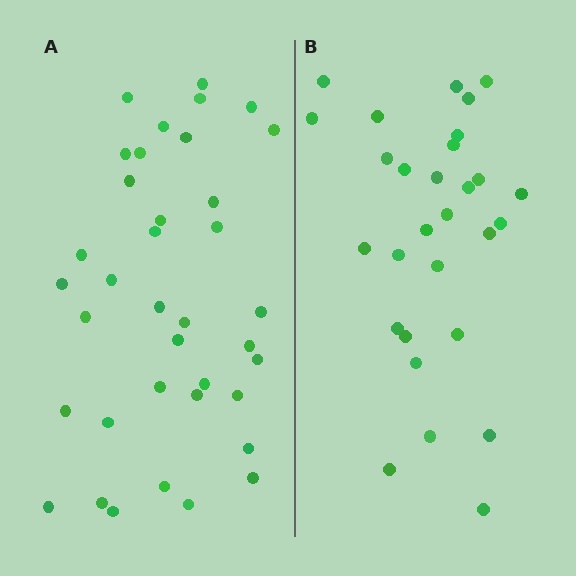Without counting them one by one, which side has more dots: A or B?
Region A (the left region) has more dots.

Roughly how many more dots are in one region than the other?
Region A has roughly 8 or so more dots than region B.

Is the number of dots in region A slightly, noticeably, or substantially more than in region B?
Region A has noticeably more, but not dramatically so. The ratio is roughly 1.3 to 1.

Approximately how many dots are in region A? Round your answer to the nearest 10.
About 40 dots. (The exact count is 37, which rounds to 40.)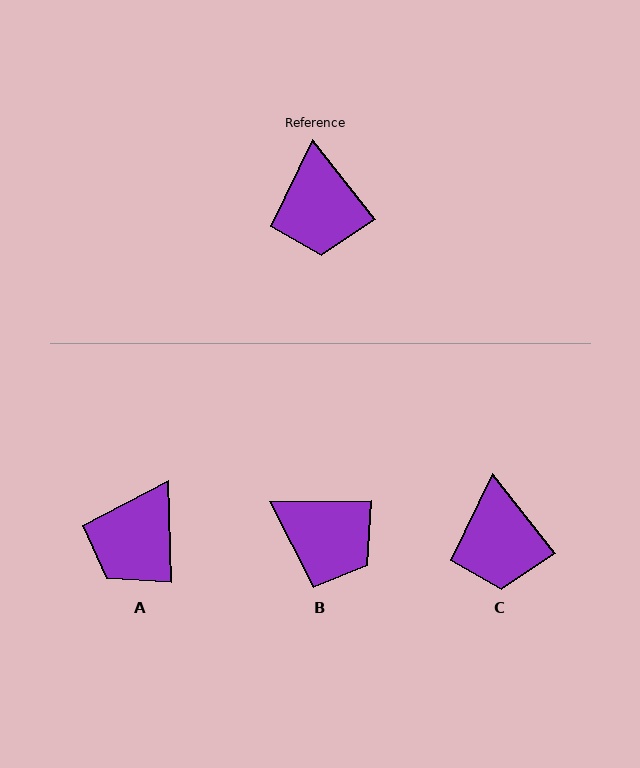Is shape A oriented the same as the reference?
No, it is off by about 37 degrees.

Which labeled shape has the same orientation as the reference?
C.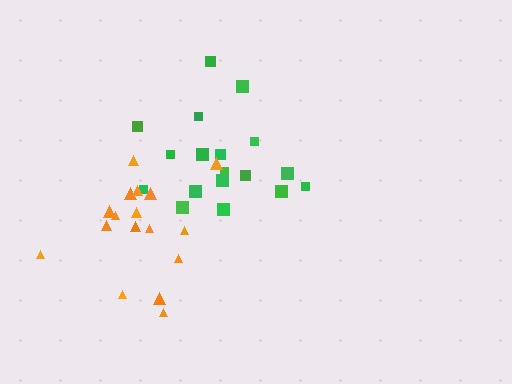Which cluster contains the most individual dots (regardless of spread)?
Green (18).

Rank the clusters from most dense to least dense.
green, orange.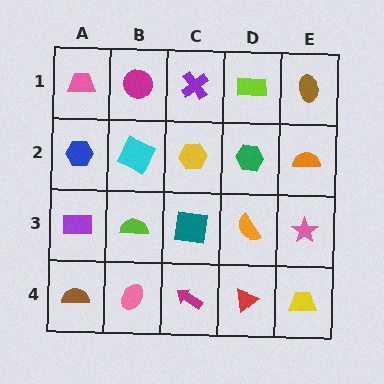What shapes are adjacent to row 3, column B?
A cyan square (row 2, column B), a pink ellipse (row 4, column B), a purple rectangle (row 3, column A), a teal square (row 3, column C).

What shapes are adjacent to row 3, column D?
A green hexagon (row 2, column D), a red triangle (row 4, column D), a teal square (row 3, column C), a pink star (row 3, column E).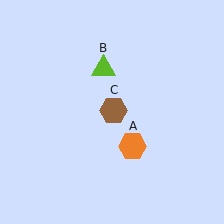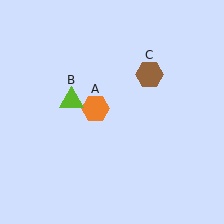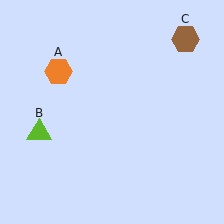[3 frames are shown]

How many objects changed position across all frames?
3 objects changed position: orange hexagon (object A), lime triangle (object B), brown hexagon (object C).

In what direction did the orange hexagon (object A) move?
The orange hexagon (object A) moved up and to the left.